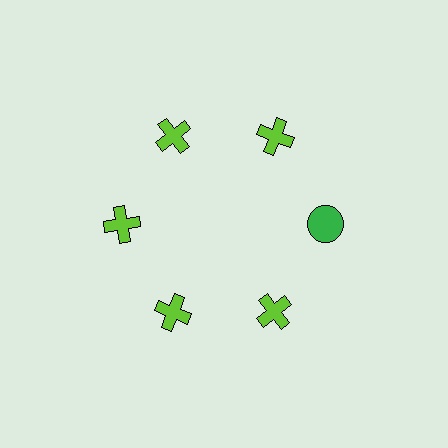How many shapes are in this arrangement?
There are 6 shapes arranged in a ring pattern.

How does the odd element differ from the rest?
It differs in both color (green instead of lime) and shape (circle instead of cross).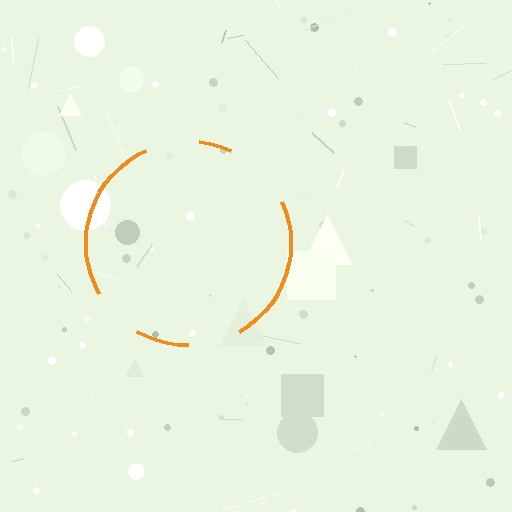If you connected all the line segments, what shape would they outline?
They would outline a circle.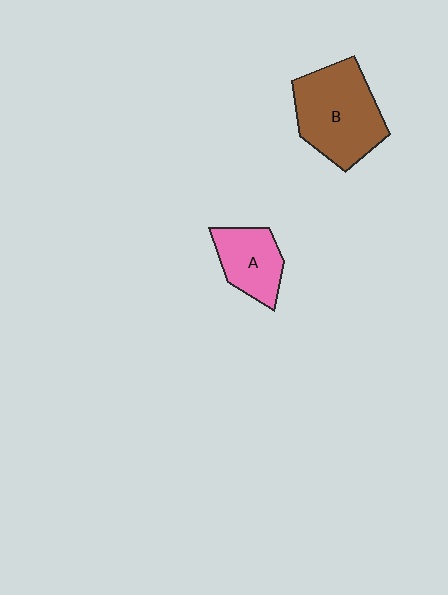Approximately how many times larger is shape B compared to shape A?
Approximately 1.7 times.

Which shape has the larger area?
Shape B (brown).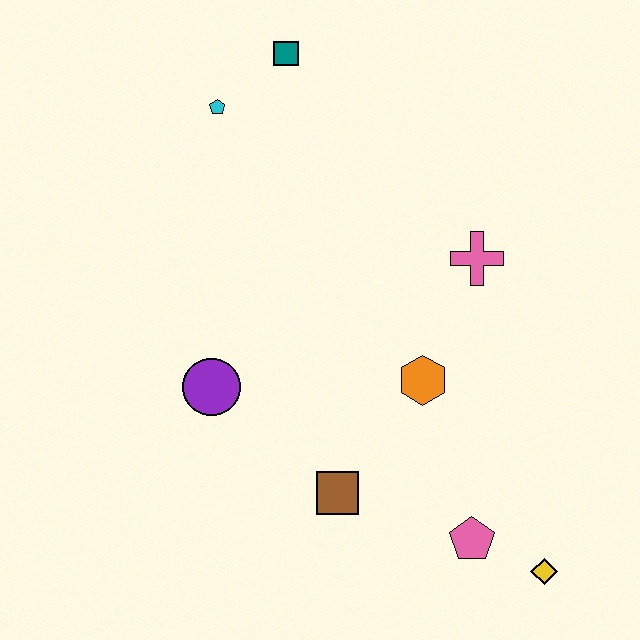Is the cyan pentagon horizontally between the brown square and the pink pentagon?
No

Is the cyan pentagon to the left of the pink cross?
Yes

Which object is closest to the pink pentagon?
The yellow diamond is closest to the pink pentagon.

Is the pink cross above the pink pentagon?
Yes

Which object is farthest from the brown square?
The teal square is farthest from the brown square.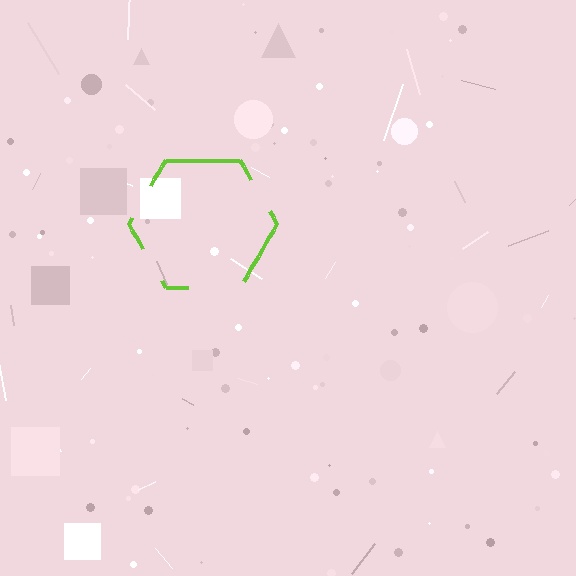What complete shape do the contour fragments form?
The contour fragments form a hexagon.